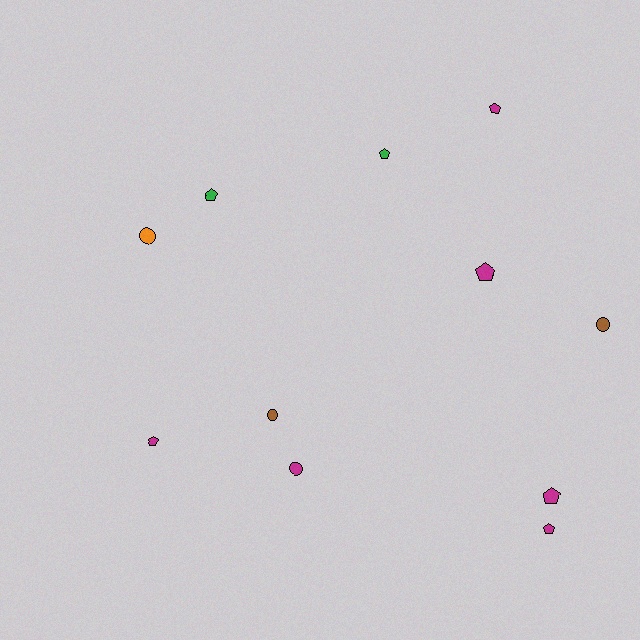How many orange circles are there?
There is 1 orange circle.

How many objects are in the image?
There are 11 objects.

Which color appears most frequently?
Magenta, with 6 objects.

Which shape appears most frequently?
Pentagon, with 7 objects.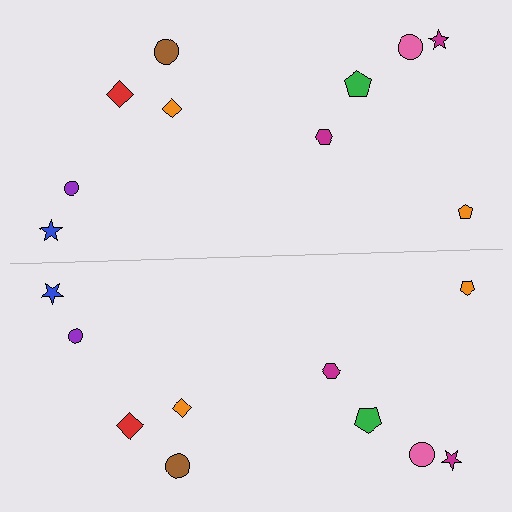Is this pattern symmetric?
Yes, this pattern has bilateral (reflection) symmetry.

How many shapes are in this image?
There are 20 shapes in this image.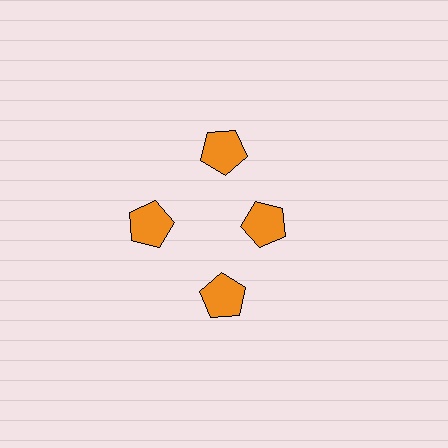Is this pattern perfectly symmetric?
No. The 4 orange pentagons are arranged in a ring, but one element near the 3 o'clock position is pulled inward toward the center, breaking the 4-fold rotational symmetry.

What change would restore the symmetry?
The symmetry would be restored by moving it outward, back onto the ring so that all 4 pentagons sit at equal angles and equal distance from the center.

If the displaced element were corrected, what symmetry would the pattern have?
It would have 4-fold rotational symmetry — the pattern would map onto itself every 90 degrees.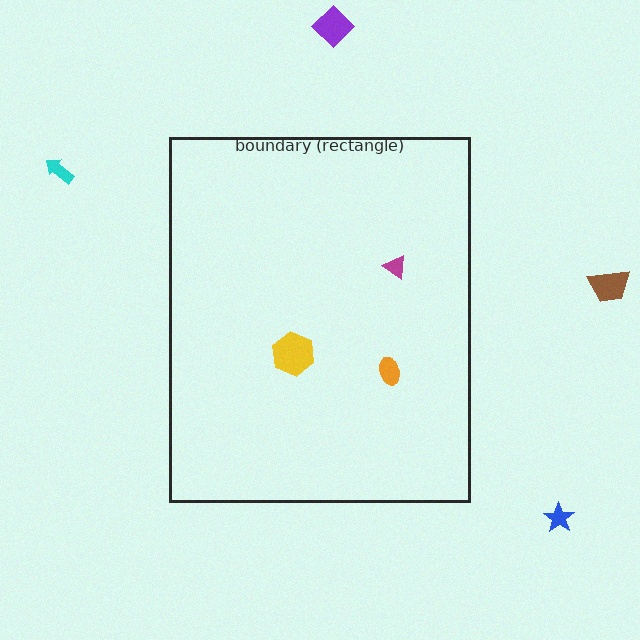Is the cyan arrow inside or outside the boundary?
Outside.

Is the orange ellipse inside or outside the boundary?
Inside.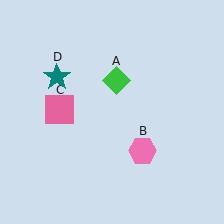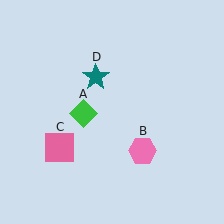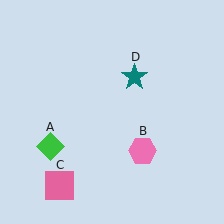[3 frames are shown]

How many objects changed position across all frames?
3 objects changed position: green diamond (object A), pink square (object C), teal star (object D).